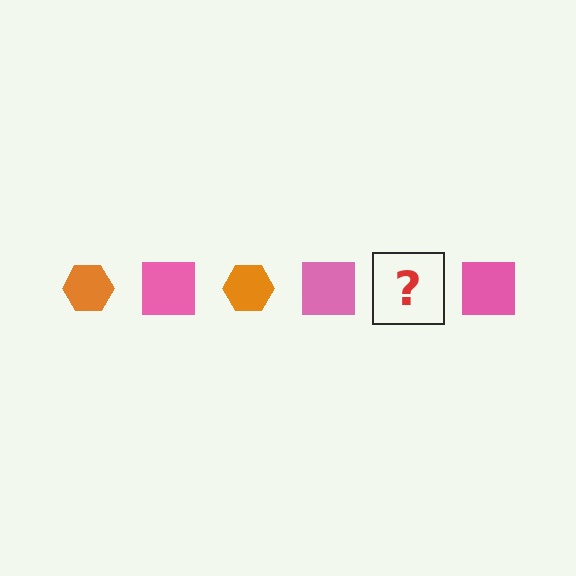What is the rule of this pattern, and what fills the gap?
The rule is that the pattern alternates between orange hexagon and pink square. The gap should be filled with an orange hexagon.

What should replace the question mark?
The question mark should be replaced with an orange hexagon.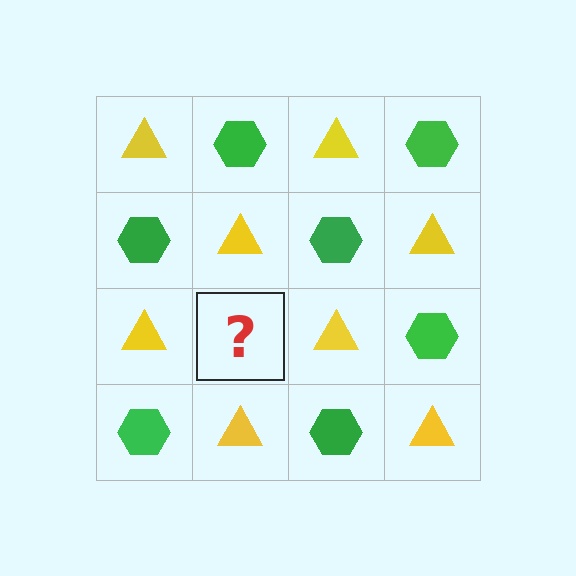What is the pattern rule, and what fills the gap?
The rule is that it alternates yellow triangle and green hexagon in a checkerboard pattern. The gap should be filled with a green hexagon.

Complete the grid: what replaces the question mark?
The question mark should be replaced with a green hexagon.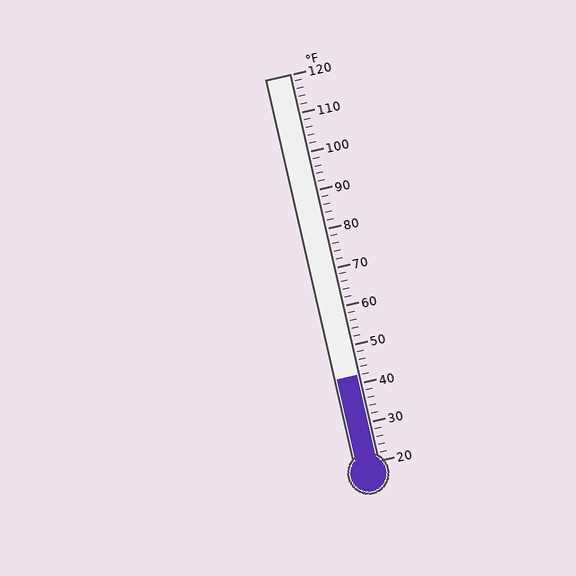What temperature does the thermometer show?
The thermometer shows approximately 42°F.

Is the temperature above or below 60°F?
The temperature is below 60°F.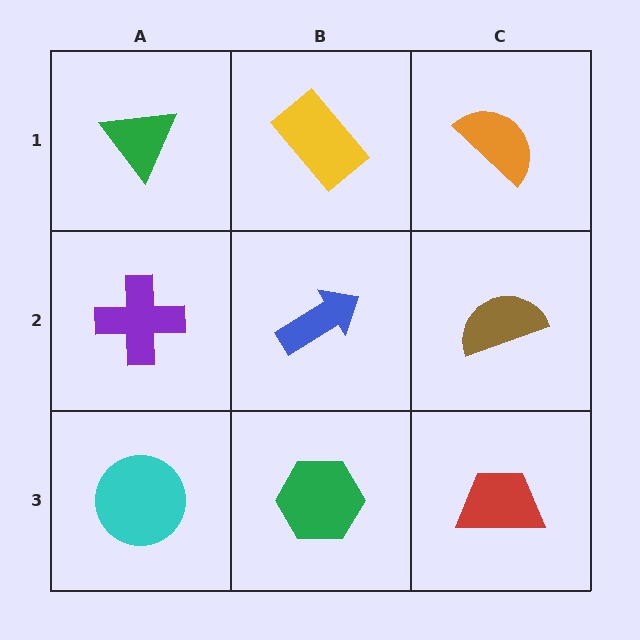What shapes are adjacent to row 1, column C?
A brown semicircle (row 2, column C), a yellow rectangle (row 1, column B).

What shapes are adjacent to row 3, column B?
A blue arrow (row 2, column B), a cyan circle (row 3, column A), a red trapezoid (row 3, column C).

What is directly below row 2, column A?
A cyan circle.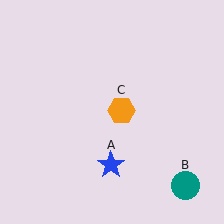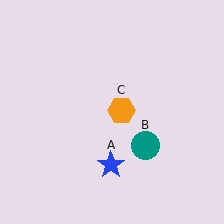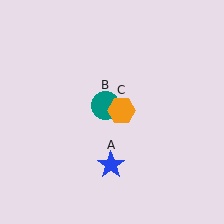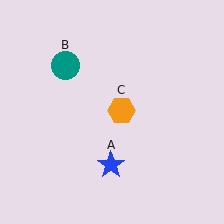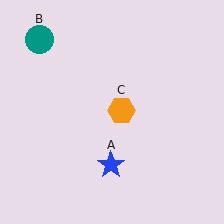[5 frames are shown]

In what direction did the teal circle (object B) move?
The teal circle (object B) moved up and to the left.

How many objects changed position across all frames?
1 object changed position: teal circle (object B).